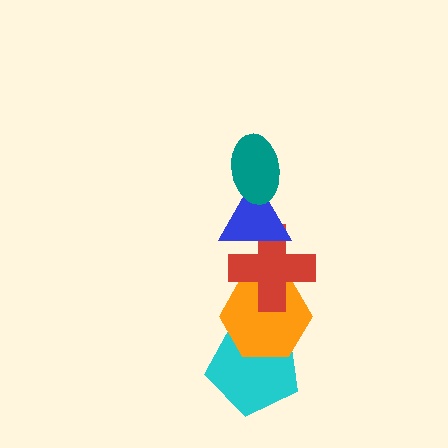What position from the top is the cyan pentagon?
The cyan pentagon is 5th from the top.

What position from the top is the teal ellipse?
The teal ellipse is 1st from the top.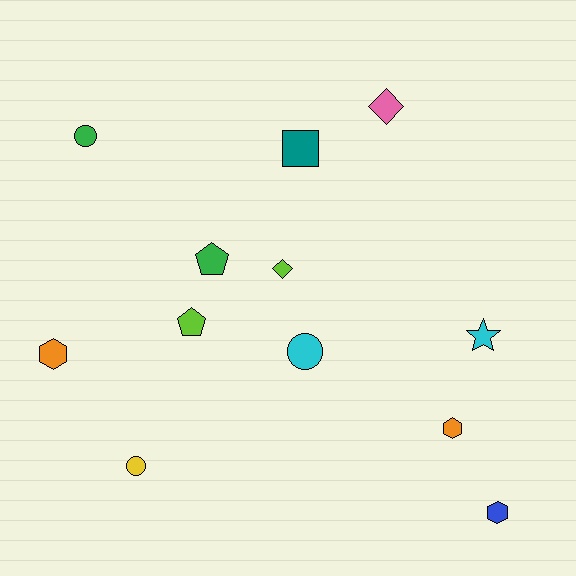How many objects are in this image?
There are 12 objects.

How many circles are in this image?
There are 3 circles.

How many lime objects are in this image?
There are 2 lime objects.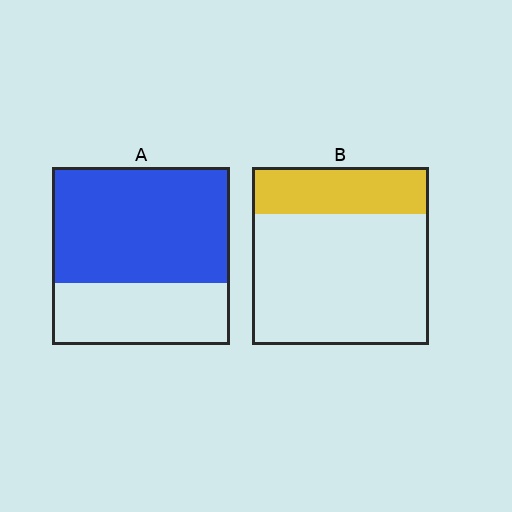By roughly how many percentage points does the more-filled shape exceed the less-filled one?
By roughly 40 percentage points (A over B).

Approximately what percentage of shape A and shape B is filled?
A is approximately 65% and B is approximately 25%.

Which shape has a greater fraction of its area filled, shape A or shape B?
Shape A.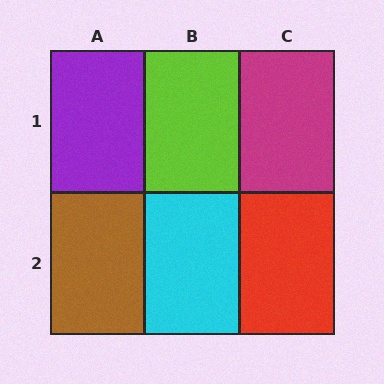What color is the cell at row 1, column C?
Magenta.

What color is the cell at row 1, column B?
Lime.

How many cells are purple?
1 cell is purple.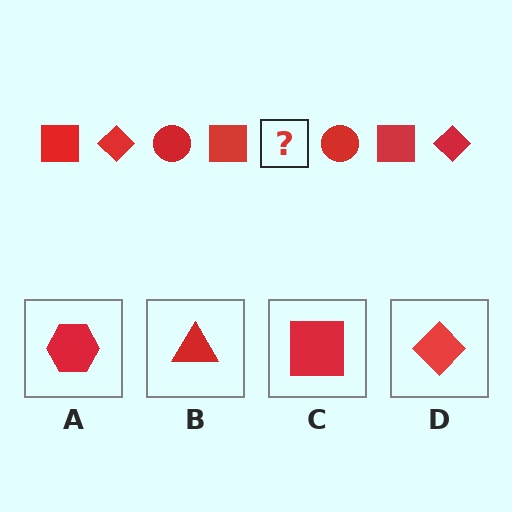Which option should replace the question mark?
Option D.